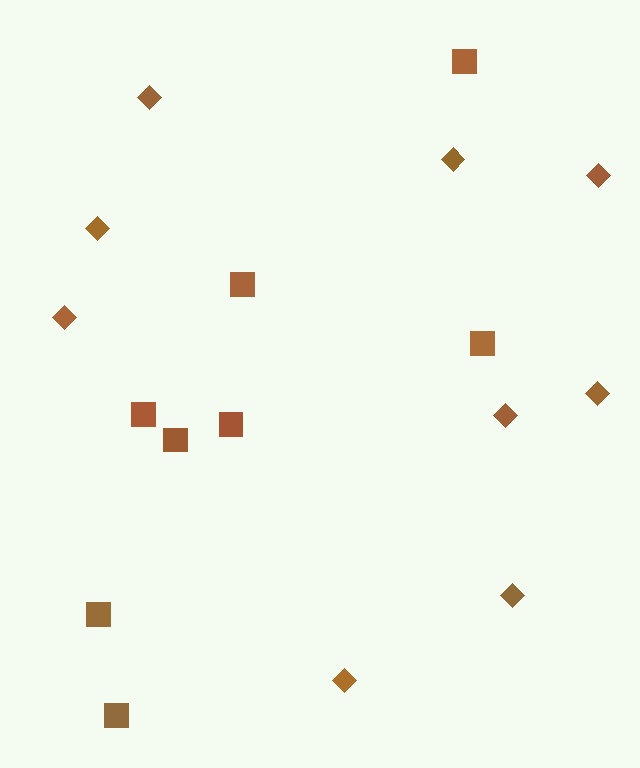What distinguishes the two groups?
There are 2 groups: one group of diamonds (9) and one group of squares (8).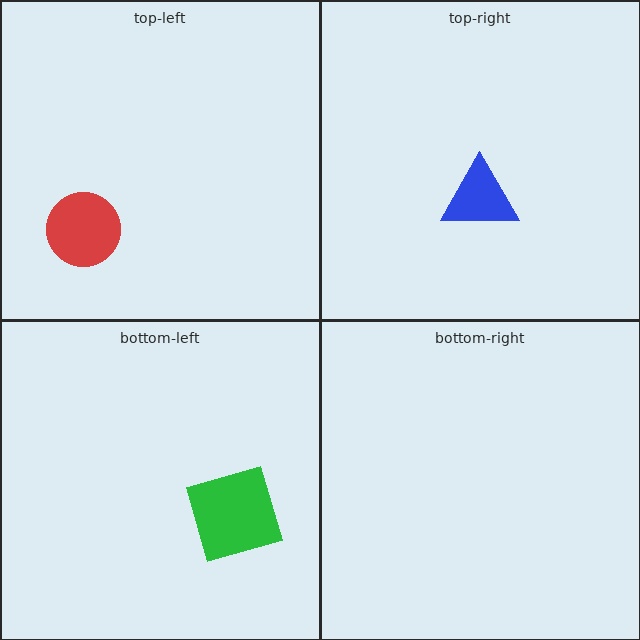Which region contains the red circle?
The top-left region.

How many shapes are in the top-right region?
1.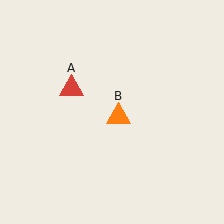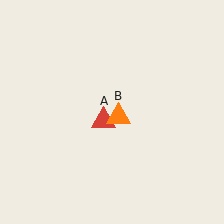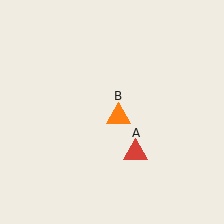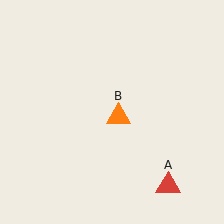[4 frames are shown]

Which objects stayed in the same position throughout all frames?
Orange triangle (object B) remained stationary.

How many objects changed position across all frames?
1 object changed position: red triangle (object A).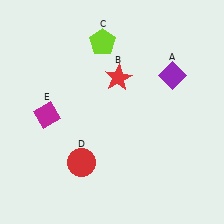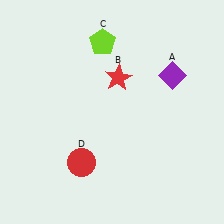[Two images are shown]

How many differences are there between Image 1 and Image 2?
There is 1 difference between the two images.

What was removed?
The magenta diamond (E) was removed in Image 2.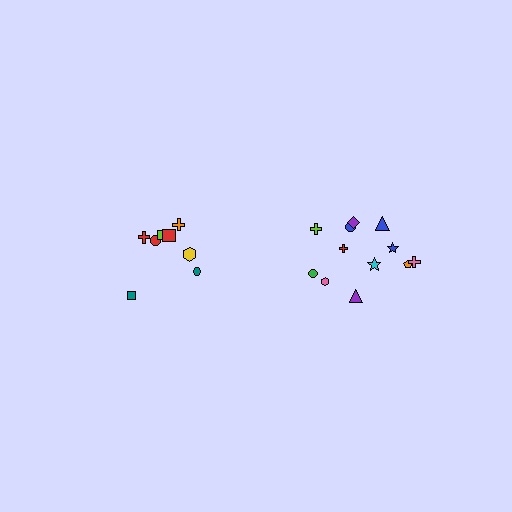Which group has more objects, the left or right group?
The right group.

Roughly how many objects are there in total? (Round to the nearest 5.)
Roughly 20 objects in total.